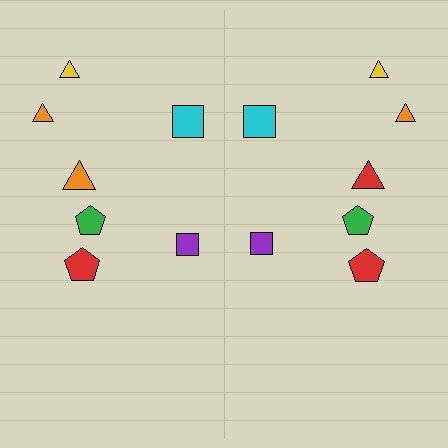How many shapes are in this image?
There are 14 shapes in this image.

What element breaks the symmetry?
The red triangle on the right side breaks the symmetry — its mirror counterpart is orange.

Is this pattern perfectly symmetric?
No, the pattern is not perfectly symmetric. The red triangle on the right side breaks the symmetry — its mirror counterpart is orange.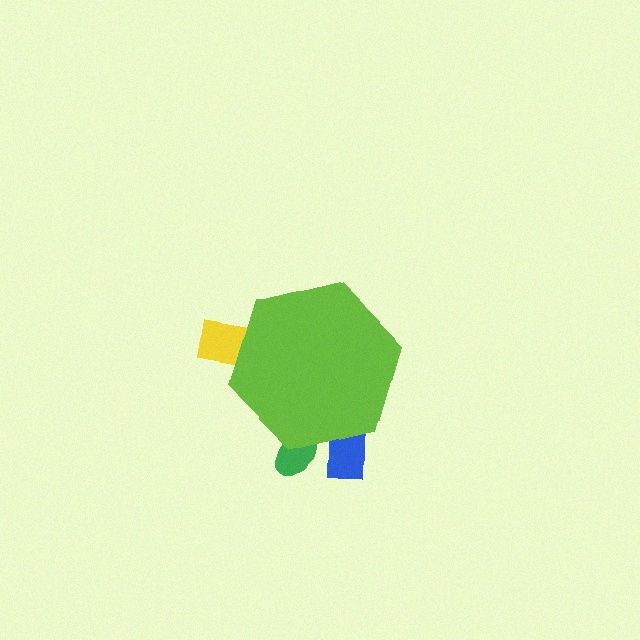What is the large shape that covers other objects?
A lime hexagon.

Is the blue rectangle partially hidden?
Yes, the blue rectangle is partially hidden behind the lime hexagon.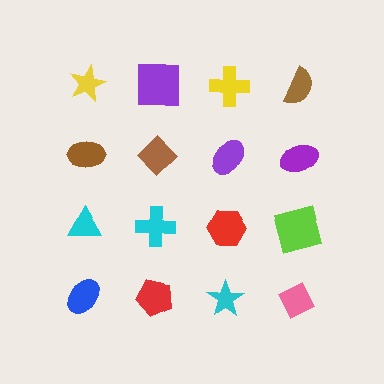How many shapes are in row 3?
4 shapes.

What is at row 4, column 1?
A blue ellipse.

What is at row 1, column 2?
A purple square.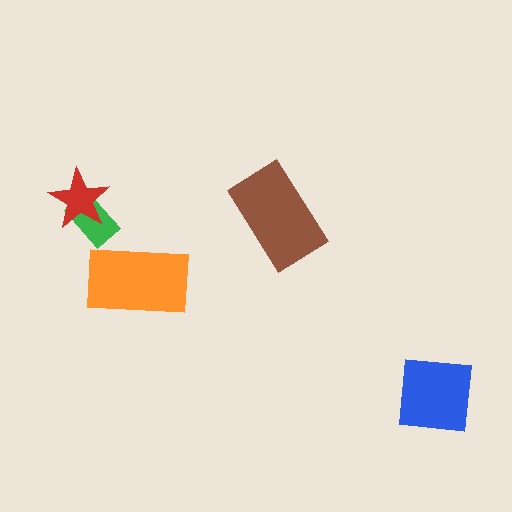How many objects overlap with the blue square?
0 objects overlap with the blue square.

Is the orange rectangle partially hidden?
No, no other shape covers it.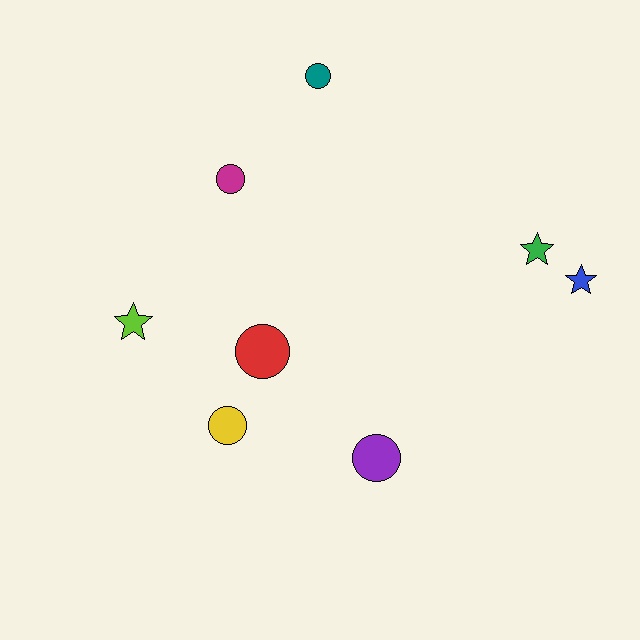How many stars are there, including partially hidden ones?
There are 3 stars.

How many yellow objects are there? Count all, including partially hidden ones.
There is 1 yellow object.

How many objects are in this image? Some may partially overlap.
There are 8 objects.